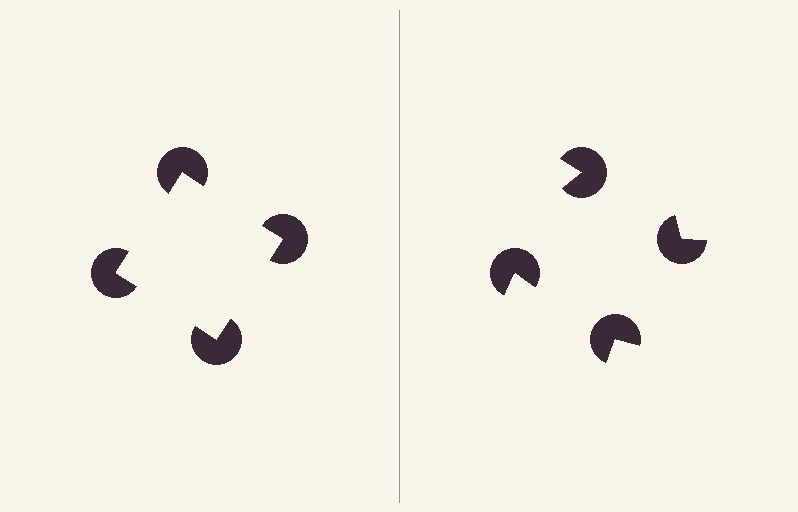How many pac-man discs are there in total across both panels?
8 — 4 on each side.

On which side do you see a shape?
An illusory square appears on the left side. On the right side the wedge cuts are rotated, so no coherent shape forms.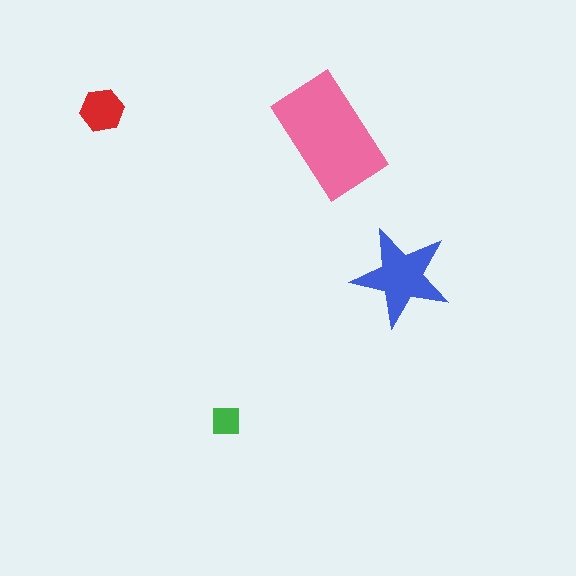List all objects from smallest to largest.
The green square, the red hexagon, the blue star, the pink rectangle.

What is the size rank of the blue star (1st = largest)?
2nd.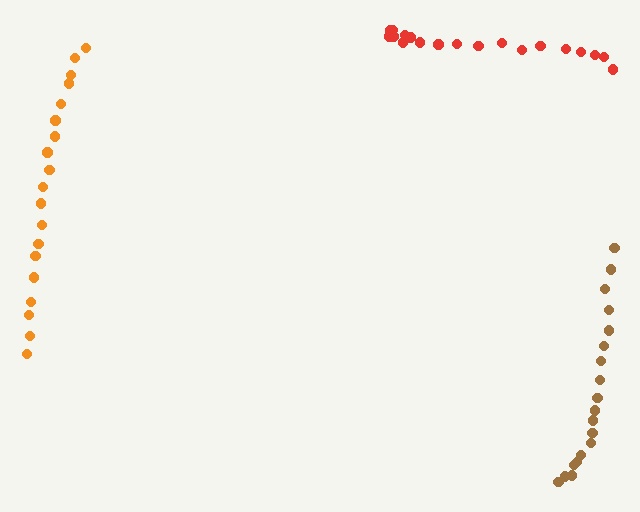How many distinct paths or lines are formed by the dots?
There are 3 distinct paths.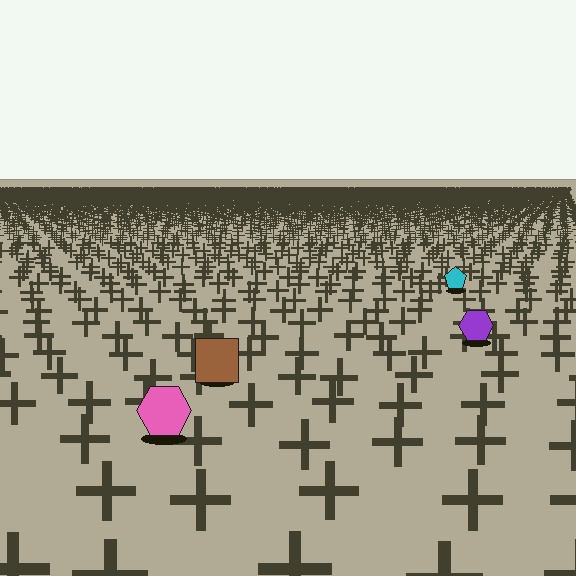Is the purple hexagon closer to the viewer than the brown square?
No. The brown square is closer — you can tell from the texture gradient: the ground texture is coarser near it.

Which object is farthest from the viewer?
The cyan pentagon is farthest from the viewer. It appears smaller and the ground texture around it is denser.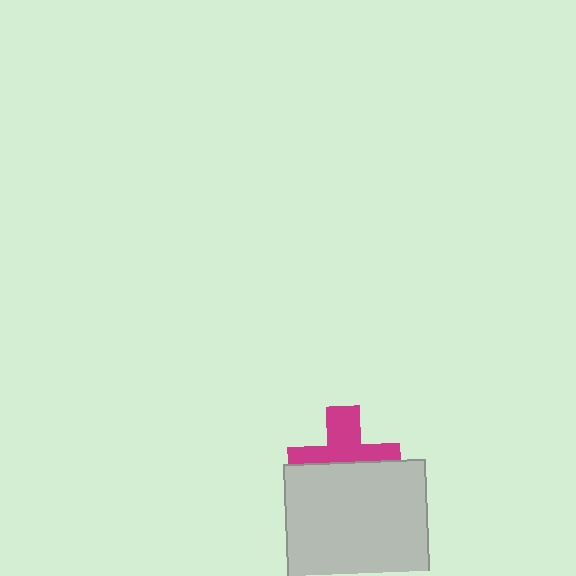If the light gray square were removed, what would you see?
You would see the complete magenta cross.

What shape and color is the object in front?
The object in front is a light gray square.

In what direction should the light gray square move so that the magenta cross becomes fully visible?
The light gray square should move down. That is the shortest direction to clear the overlap and leave the magenta cross fully visible.